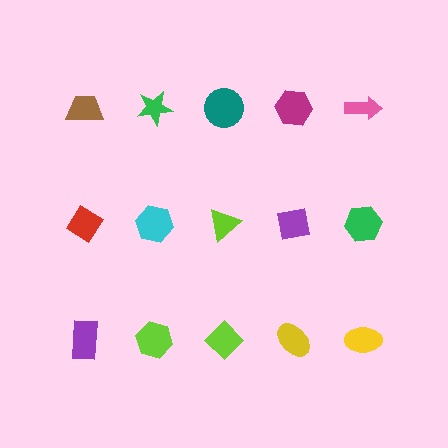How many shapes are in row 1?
5 shapes.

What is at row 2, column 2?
A cyan hexagon.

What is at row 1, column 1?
A brown trapezoid.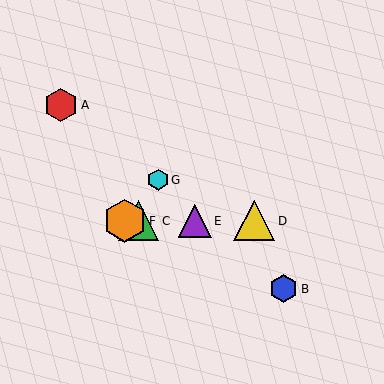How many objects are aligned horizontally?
4 objects (C, D, E, F) are aligned horizontally.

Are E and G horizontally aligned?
No, E is at y≈221 and G is at y≈180.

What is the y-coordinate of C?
Object C is at y≈221.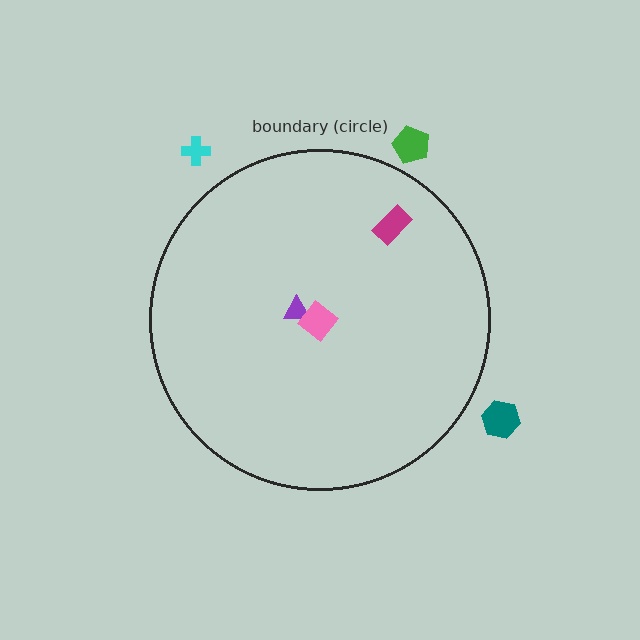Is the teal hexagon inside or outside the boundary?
Outside.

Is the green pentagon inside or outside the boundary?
Outside.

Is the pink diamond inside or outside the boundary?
Inside.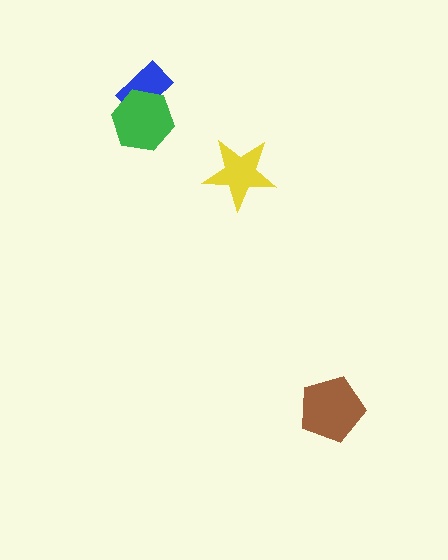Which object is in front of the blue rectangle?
The green hexagon is in front of the blue rectangle.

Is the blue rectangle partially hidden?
Yes, it is partially covered by another shape.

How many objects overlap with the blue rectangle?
1 object overlaps with the blue rectangle.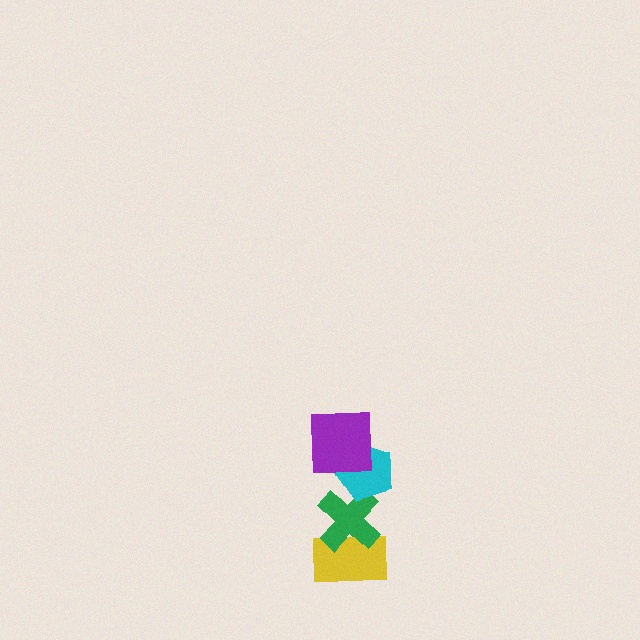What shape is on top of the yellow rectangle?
The green cross is on top of the yellow rectangle.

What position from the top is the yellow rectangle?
The yellow rectangle is 4th from the top.